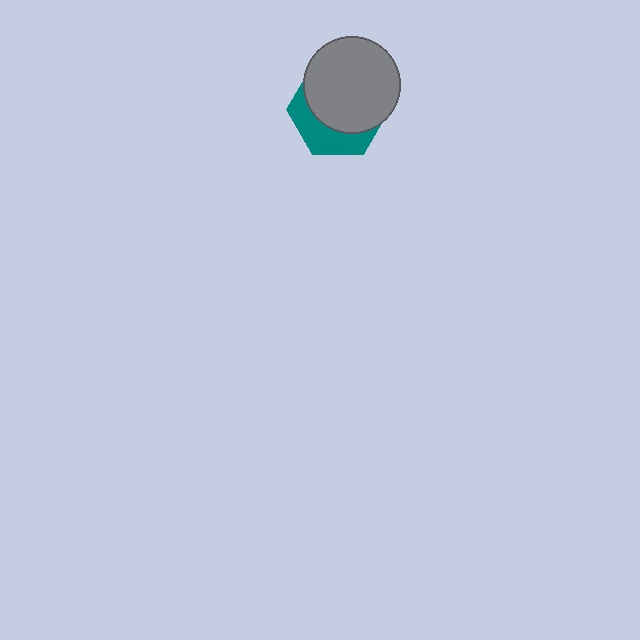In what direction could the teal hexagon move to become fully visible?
The teal hexagon could move down. That would shift it out from behind the gray circle entirely.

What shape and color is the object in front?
The object in front is a gray circle.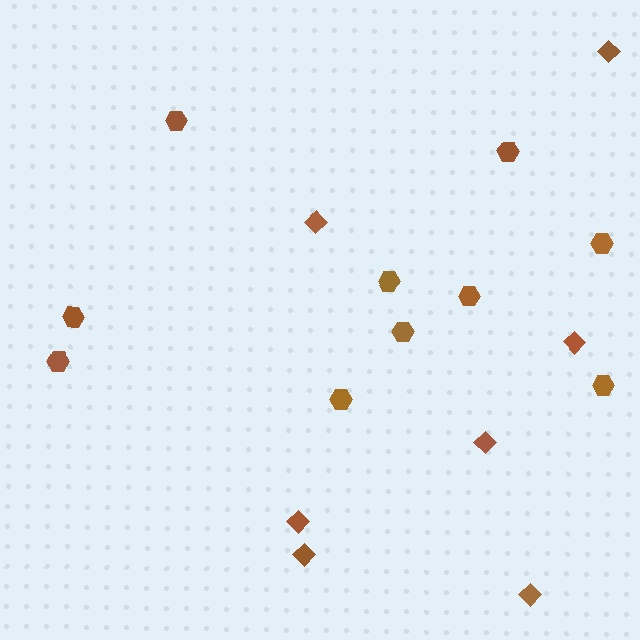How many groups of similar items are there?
There are 2 groups: one group of hexagons (10) and one group of diamonds (7).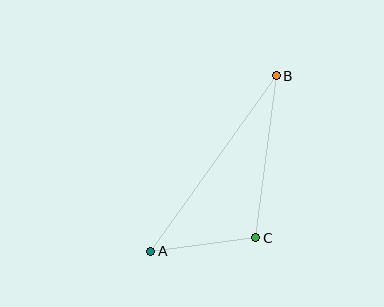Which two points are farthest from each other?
Points A and B are farthest from each other.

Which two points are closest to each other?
Points A and C are closest to each other.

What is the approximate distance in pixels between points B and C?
The distance between B and C is approximately 163 pixels.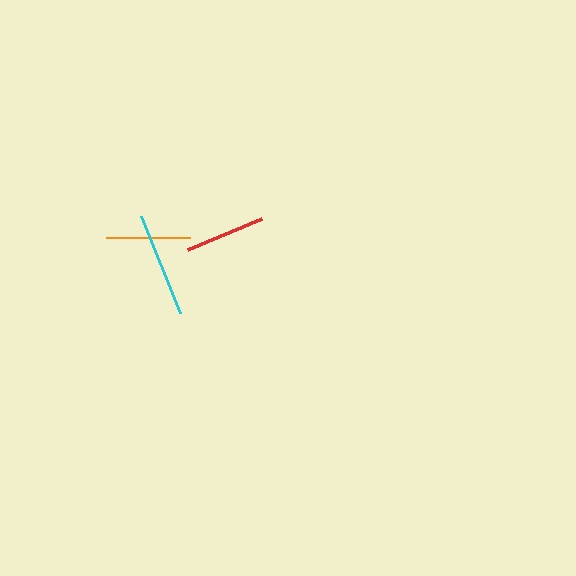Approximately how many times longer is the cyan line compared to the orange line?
The cyan line is approximately 1.2 times the length of the orange line.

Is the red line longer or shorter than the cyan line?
The cyan line is longer than the red line.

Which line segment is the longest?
The cyan line is the longest at approximately 105 pixels.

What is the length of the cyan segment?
The cyan segment is approximately 105 pixels long.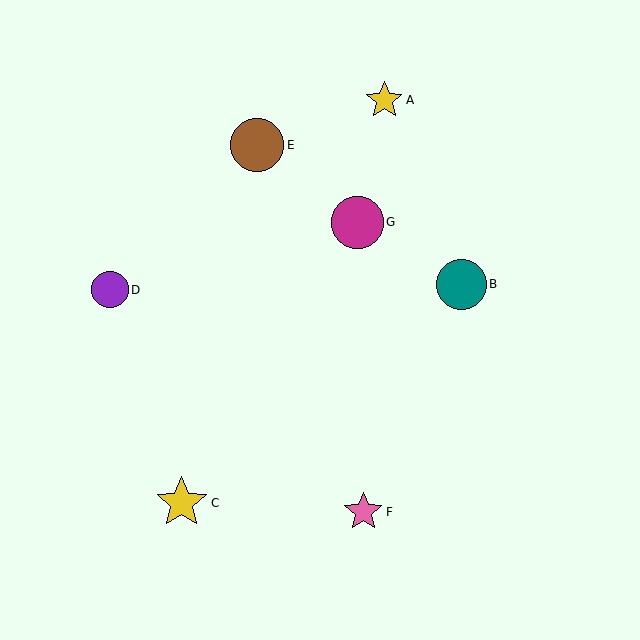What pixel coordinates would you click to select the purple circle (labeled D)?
Click at (110, 290) to select the purple circle D.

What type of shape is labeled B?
Shape B is a teal circle.